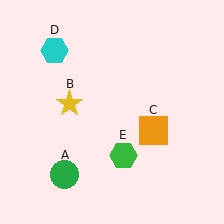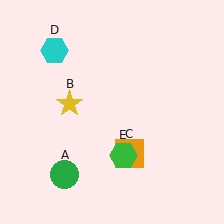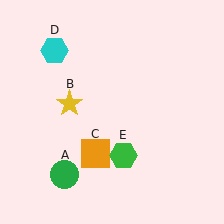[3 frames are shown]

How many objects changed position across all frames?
1 object changed position: orange square (object C).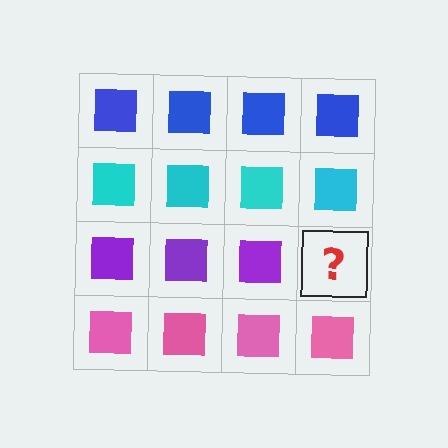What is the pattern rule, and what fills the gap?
The rule is that each row has a consistent color. The gap should be filled with a purple square.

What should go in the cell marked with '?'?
The missing cell should contain a purple square.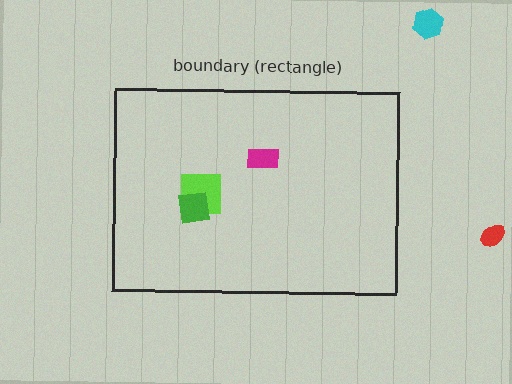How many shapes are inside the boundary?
3 inside, 2 outside.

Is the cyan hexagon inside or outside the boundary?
Outside.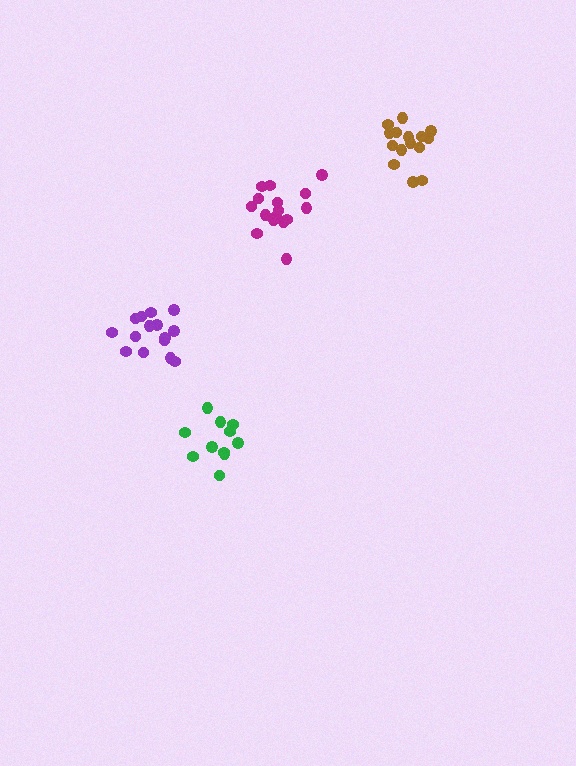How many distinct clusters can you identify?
There are 4 distinct clusters.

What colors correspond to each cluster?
The clusters are colored: green, magenta, purple, brown.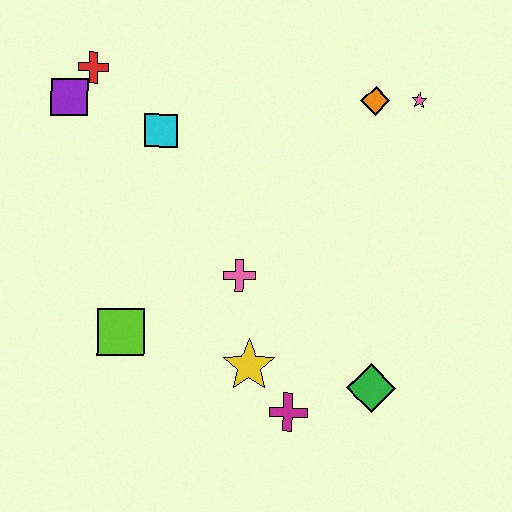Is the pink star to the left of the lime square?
No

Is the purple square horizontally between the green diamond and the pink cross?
No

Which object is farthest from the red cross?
The green diamond is farthest from the red cross.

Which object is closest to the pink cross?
The yellow star is closest to the pink cross.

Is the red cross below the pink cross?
No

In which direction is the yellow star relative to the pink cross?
The yellow star is below the pink cross.